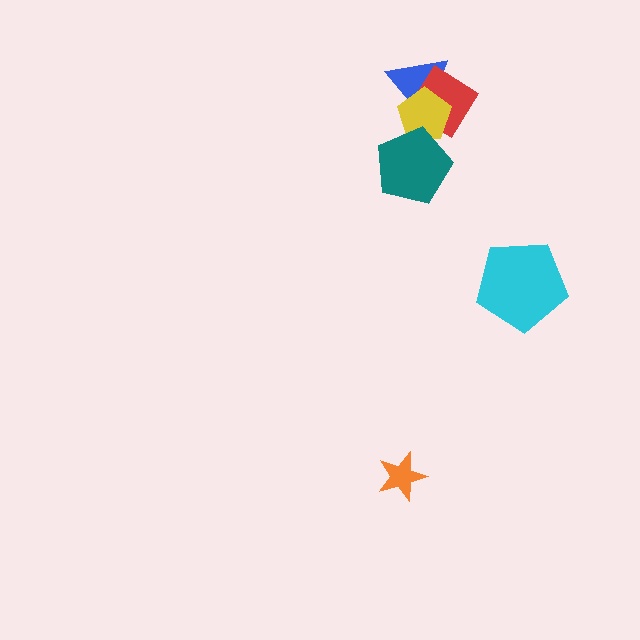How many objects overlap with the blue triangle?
2 objects overlap with the blue triangle.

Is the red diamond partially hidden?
Yes, it is partially covered by another shape.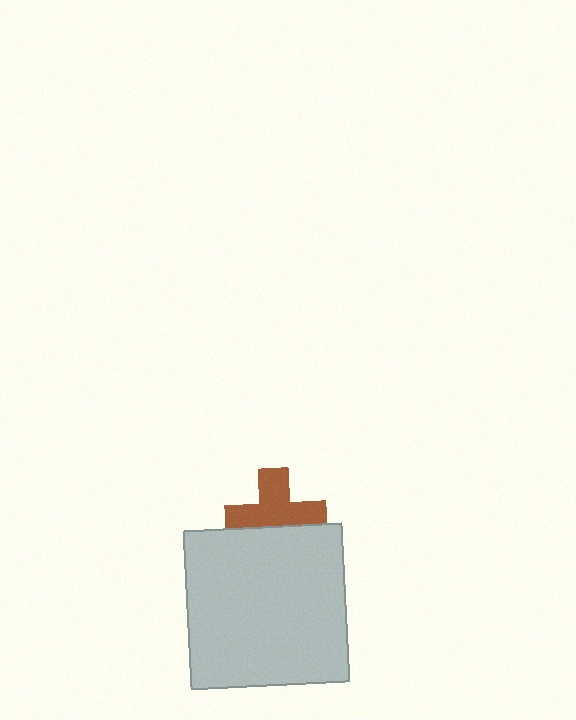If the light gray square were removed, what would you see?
You would see the complete brown cross.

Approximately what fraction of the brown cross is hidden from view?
Roughly 36% of the brown cross is hidden behind the light gray square.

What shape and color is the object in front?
The object in front is a light gray square.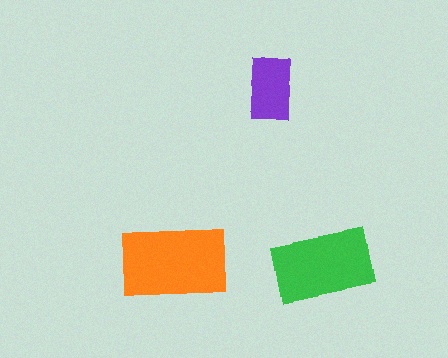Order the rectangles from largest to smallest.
the orange one, the green one, the purple one.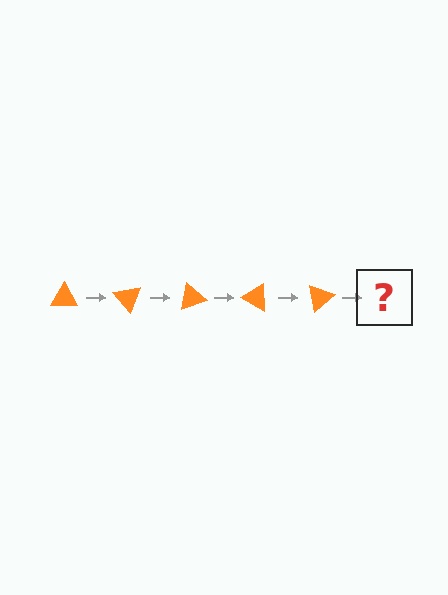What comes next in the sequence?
The next element should be an orange triangle rotated 250 degrees.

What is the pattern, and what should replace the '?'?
The pattern is that the triangle rotates 50 degrees each step. The '?' should be an orange triangle rotated 250 degrees.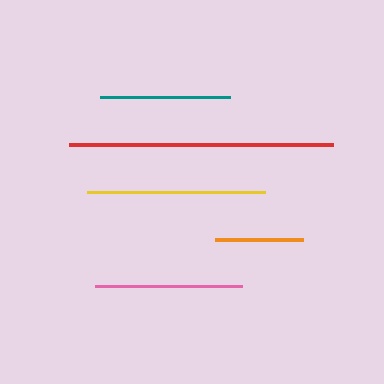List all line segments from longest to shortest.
From longest to shortest: red, yellow, pink, teal, orange.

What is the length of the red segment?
The red segment is approximately 264 pixels long.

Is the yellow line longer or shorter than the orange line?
The yellow line is longer than the orange line.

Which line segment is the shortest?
The orange line is the shortest at approximately 88 pixels.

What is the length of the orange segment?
The orange segment is approximately 88 pixels long.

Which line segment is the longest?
The red line is the longest at approximately 264 pixels.